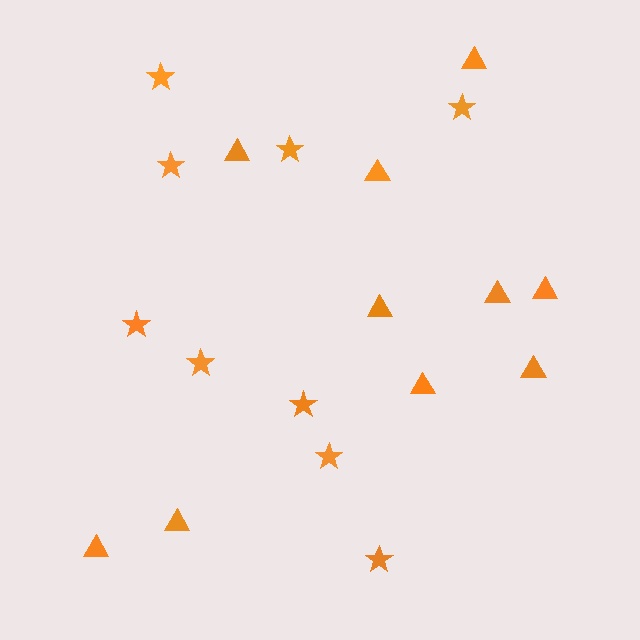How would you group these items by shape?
There are 2 groups: one group of triangles (10) and one group of stars (9).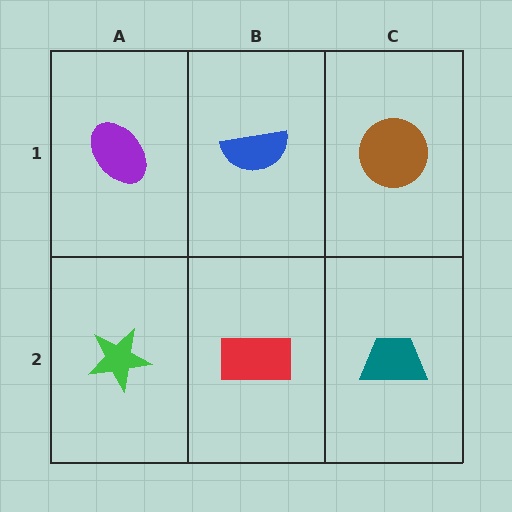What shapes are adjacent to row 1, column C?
A teal trapezoid (row 2, column C), a blue semicircle (row 1, column B).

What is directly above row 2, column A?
A purple ellipse.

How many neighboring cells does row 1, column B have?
3.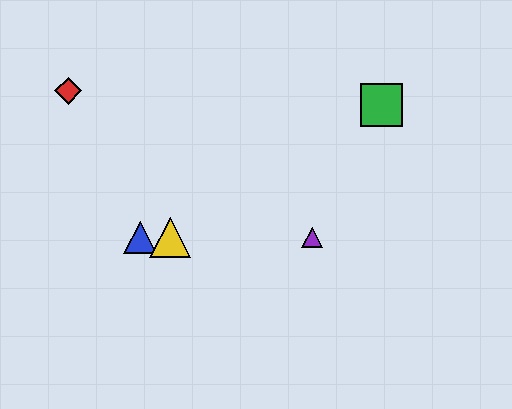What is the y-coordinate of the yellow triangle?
The yellow triangle is at y≈237.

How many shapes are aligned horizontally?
3 shapes (the blue triangle, the yellow triangle, the purple triangle) are aligned horizontally.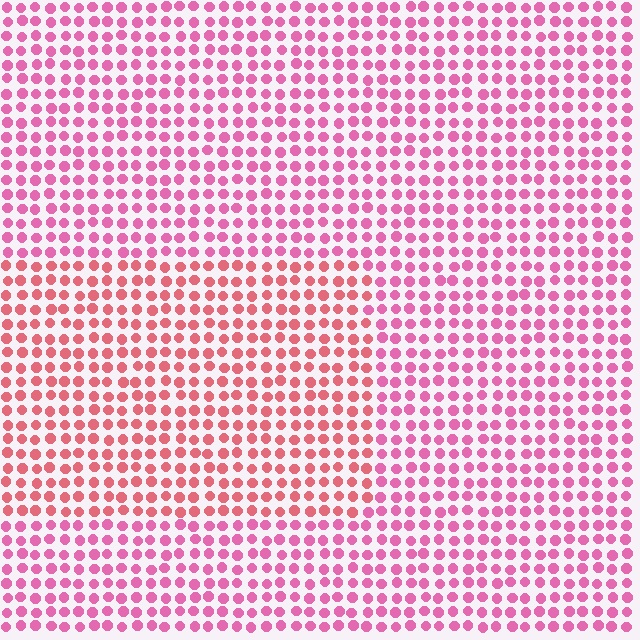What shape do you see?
I see a rectangle.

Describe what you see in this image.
The image is filled with small pink elements in a uniform arrangement. A rectangle-shaped region is visible where the elements are tinted to a slightly different hue, forming a subtle color boundary.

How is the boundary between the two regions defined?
The boundary is defined purely by a slight shift in hue (about 27 degrees). Spacing, size, and orientation are identical on both sides.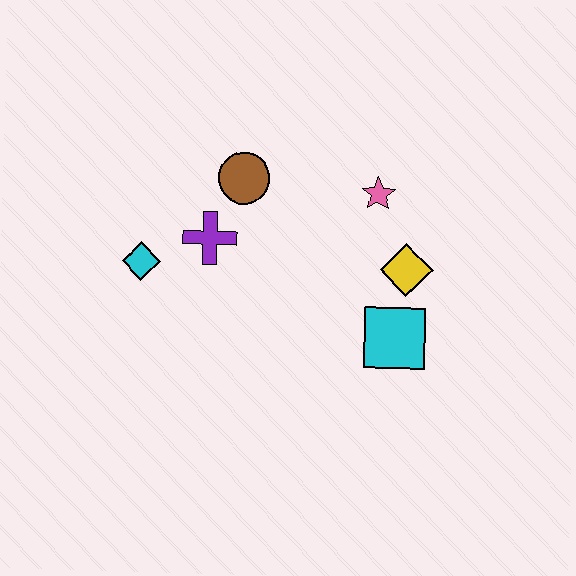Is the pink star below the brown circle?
Yes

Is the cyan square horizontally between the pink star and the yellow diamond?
Yes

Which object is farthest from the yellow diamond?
The cyan diamond is farthest from the yellow diamond.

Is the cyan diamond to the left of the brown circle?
Yes